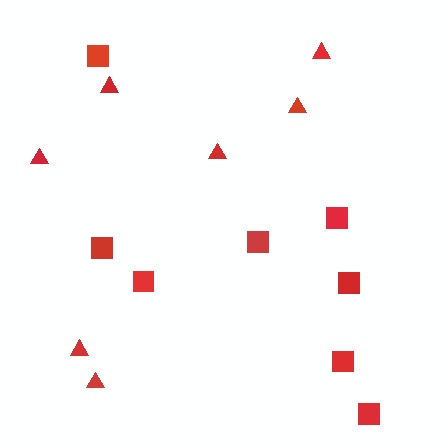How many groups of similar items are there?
There are 2 groups: one group of triangles (7) and one group of squares (8).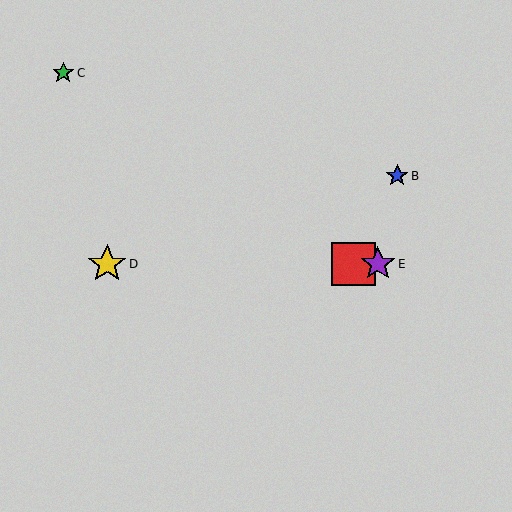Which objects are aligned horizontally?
Objects A, D, E are aligned horizontally.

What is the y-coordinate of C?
Object C is at y≈73.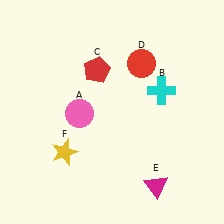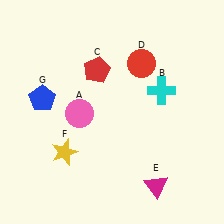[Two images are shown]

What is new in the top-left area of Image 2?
A blue pentagon (G) was added in the top-left area of Image 2.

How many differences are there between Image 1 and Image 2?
There is 1 difference between the two images.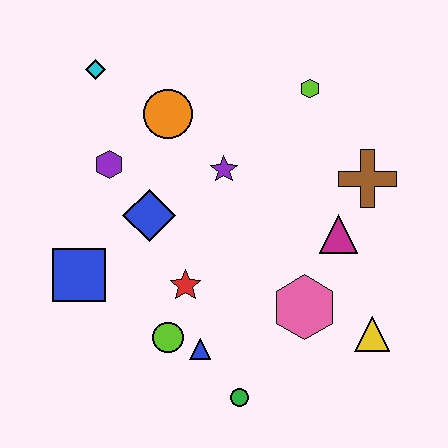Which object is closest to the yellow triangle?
The pink hexagon is closest to the yellow triangle.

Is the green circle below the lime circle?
Yes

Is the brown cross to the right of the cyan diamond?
Yes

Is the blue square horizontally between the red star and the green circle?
No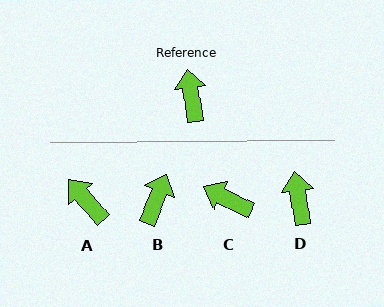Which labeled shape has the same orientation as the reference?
D.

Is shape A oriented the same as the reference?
No, it is off by about 33 degrees.